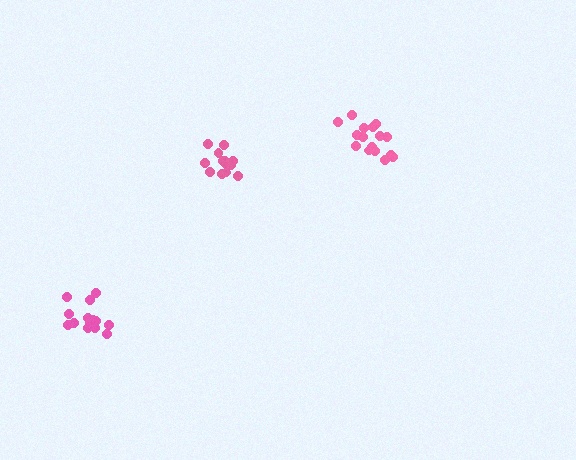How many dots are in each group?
Group 1: 15 dots, Group 2: 16 dots, Group 3: 13 dots (44 total).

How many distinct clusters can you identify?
There are 3 distinct clusters.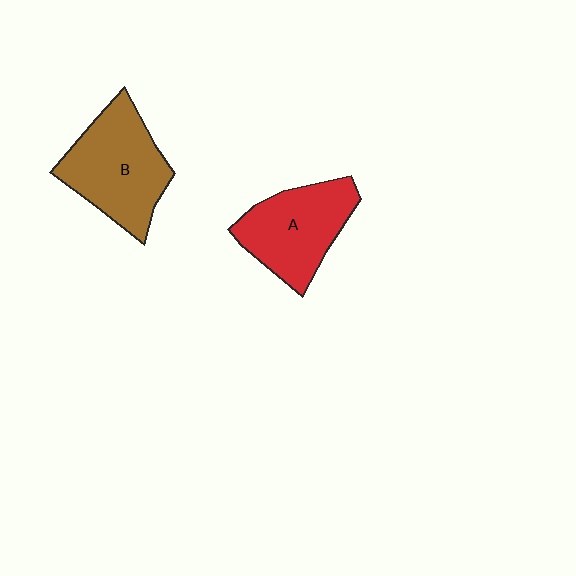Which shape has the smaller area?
Shape A (red).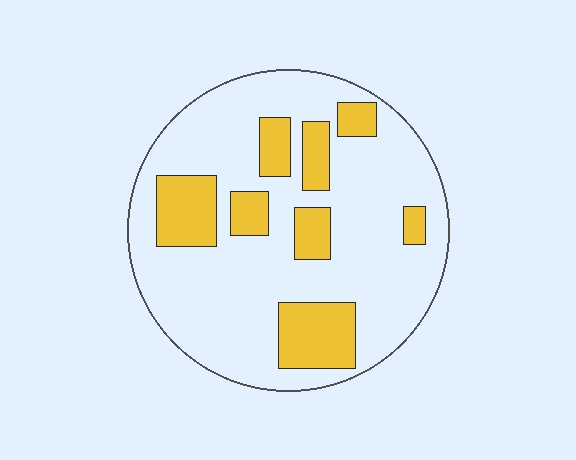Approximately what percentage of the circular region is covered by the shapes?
Approximately 25%.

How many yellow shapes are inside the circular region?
8.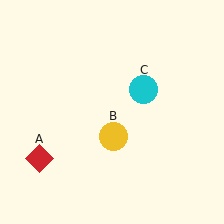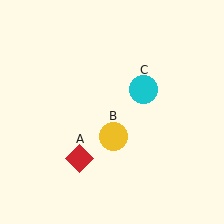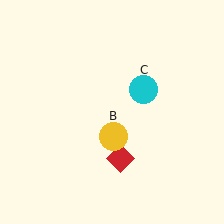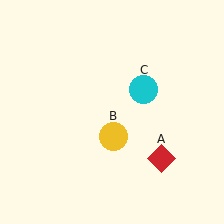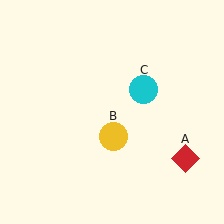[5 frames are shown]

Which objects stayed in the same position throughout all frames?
Yellow circle (object B) and cyan circle (object C) remained stationary.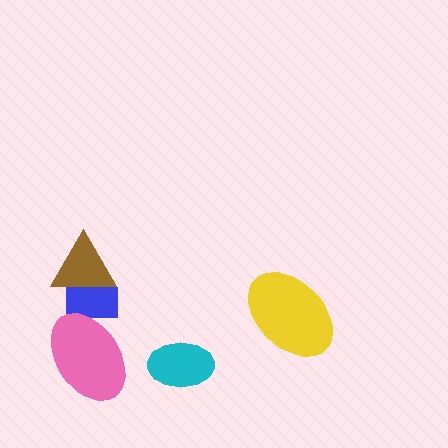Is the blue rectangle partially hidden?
Yes, it is partially covered by another shape.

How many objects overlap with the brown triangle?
1 object overlaps with the brown triangle.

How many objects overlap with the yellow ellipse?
0 objects overlap with the yellow ellipse.